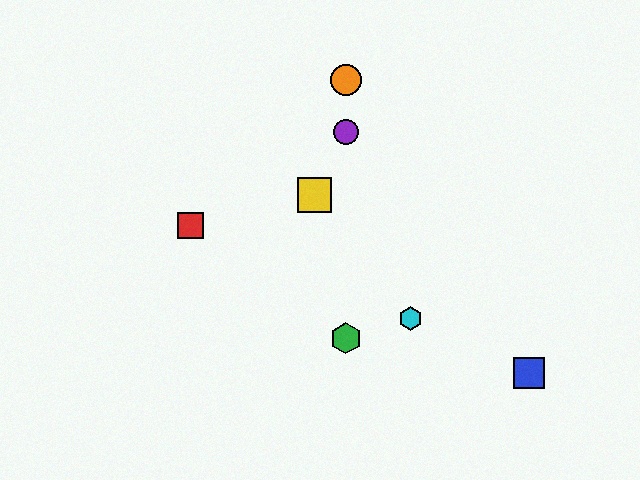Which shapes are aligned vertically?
The green hexagon, the purple circle, the orange circle are aligned vertically.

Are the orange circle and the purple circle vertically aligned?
Yes, both are at x≈346.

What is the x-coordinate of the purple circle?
The purple circle is at x≈346.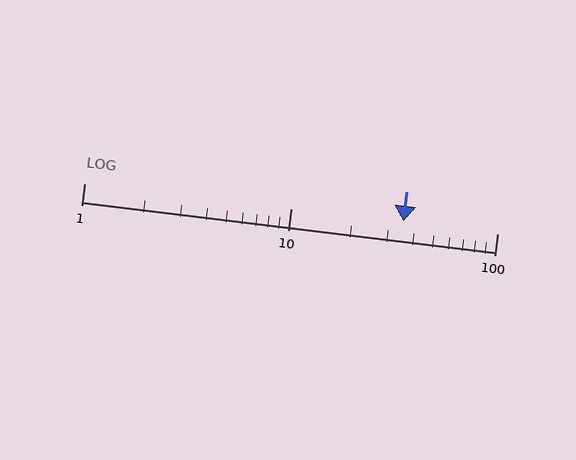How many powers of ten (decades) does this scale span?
The scale spans 2 decades, from 1 to 100.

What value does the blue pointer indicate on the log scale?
The pointer indicates approximately 35.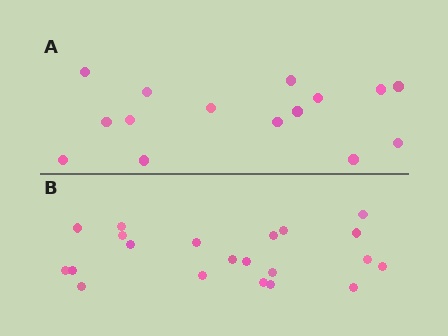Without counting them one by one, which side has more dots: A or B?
Region B (the bottom region) has more dots.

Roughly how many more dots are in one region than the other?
Region B has about 6 more dots than region A.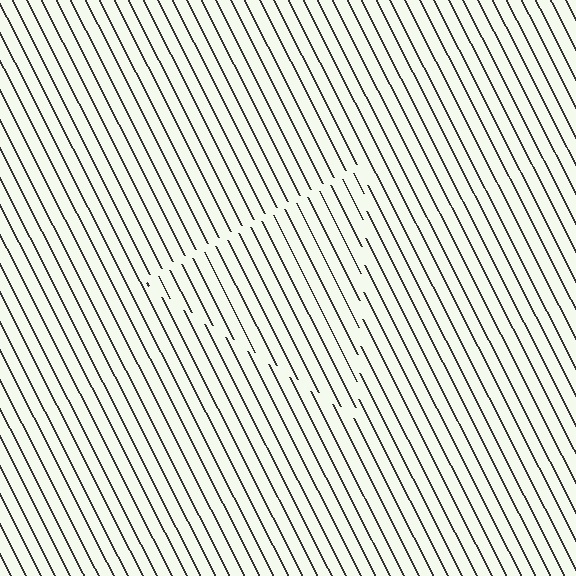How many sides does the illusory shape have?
3 sides — the line-ends trace a triangle.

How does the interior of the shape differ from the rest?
The interior of the shape contains the same grating, shifted by half a period — the contour is defined by the phase discontinuity where line-ends from the inner and outer gratings abut.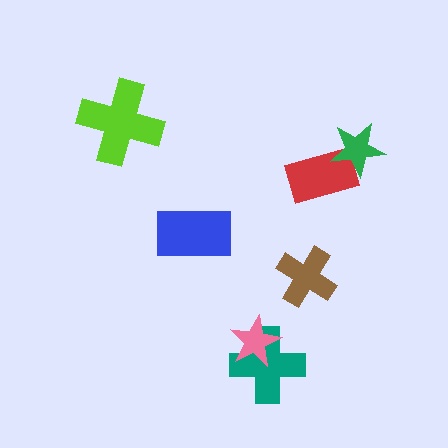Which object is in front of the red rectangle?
The green star is in front of the red rectangle.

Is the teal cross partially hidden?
Yes, it is partially covered by another shape.